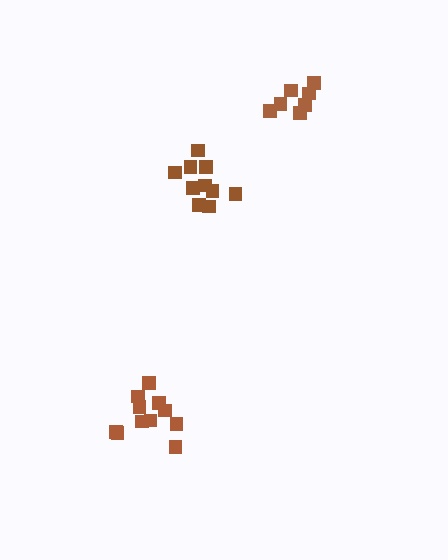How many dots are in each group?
Group 1: 7 dots, Group 2: 10 dots, Group 3: 11 dots (28 total).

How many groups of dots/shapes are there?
There are 3 groups.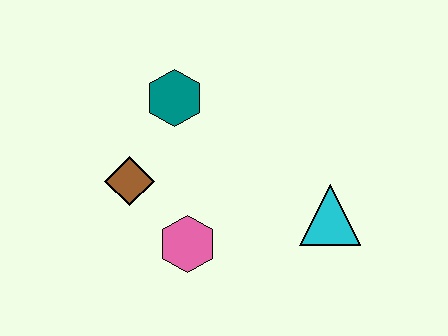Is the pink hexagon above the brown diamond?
No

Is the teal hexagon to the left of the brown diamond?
No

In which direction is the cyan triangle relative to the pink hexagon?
The cyan triangle is to the right of the pink hexagon.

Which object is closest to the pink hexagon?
The brown diamond is closest to the pink hexagon.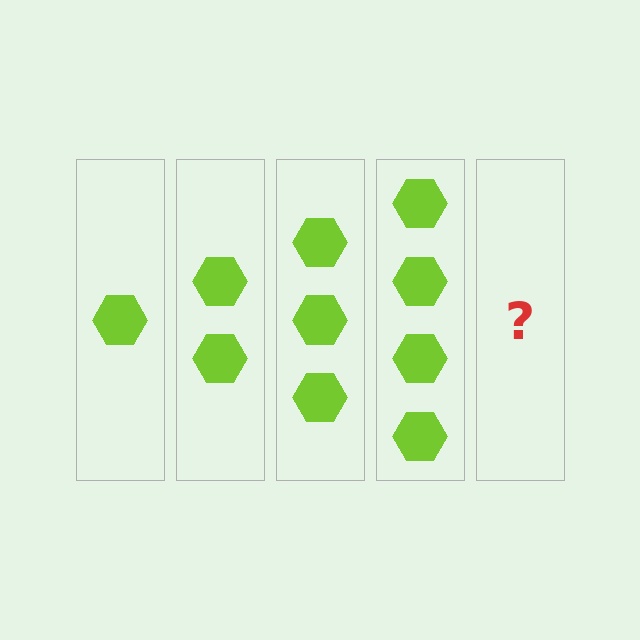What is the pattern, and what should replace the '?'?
The pattern is that each step adds one more hexagon. The '?' should be 5 hexagons.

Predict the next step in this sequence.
The next step is 5 hexagons.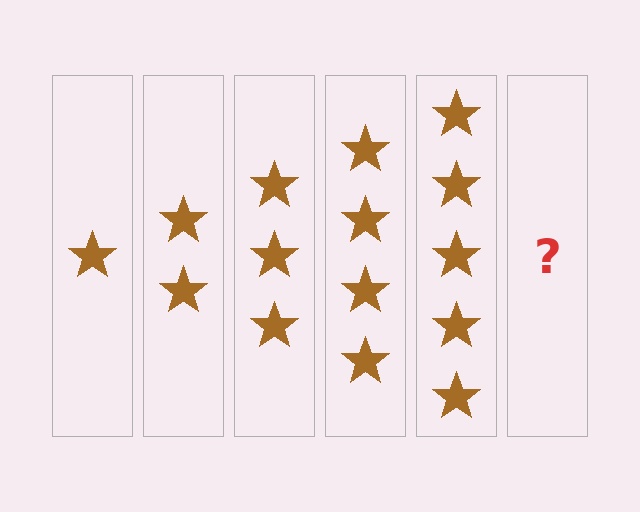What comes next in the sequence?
The next element should be 6 stars.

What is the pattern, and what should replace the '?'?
The pattern is that each step adds one more star. The '?' should be 6 stars.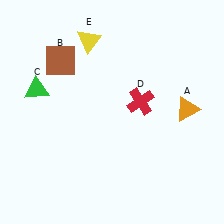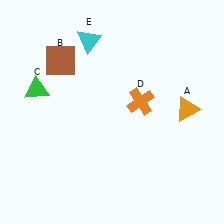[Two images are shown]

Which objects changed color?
D changed from red to orange. E changed from yellow to cyan.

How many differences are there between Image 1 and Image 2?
There are 2 differences between the two images.